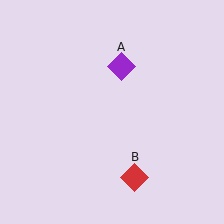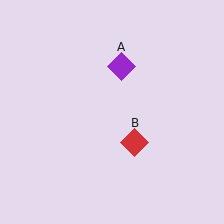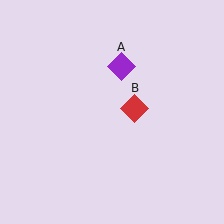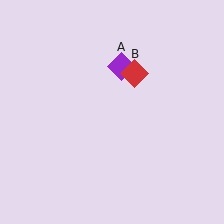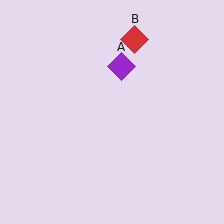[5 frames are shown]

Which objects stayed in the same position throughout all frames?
Purple diamond (object A) remained stationary.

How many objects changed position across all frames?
1 object changed position: red diamond (object B).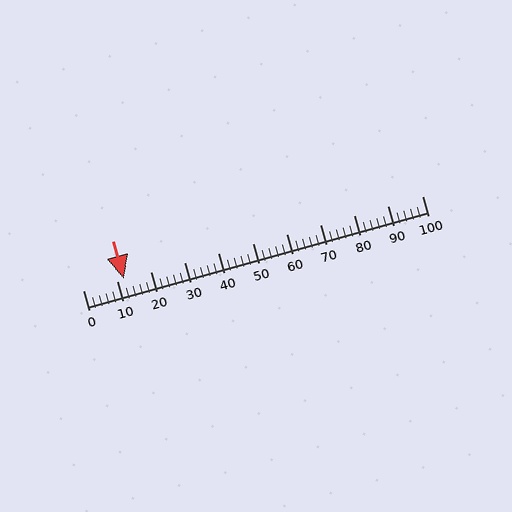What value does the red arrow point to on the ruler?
The red arrow points to approximately 12.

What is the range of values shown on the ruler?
The ruler shows values from 0 to 100.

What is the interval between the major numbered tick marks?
The major tick marks are spaced 10 units apart.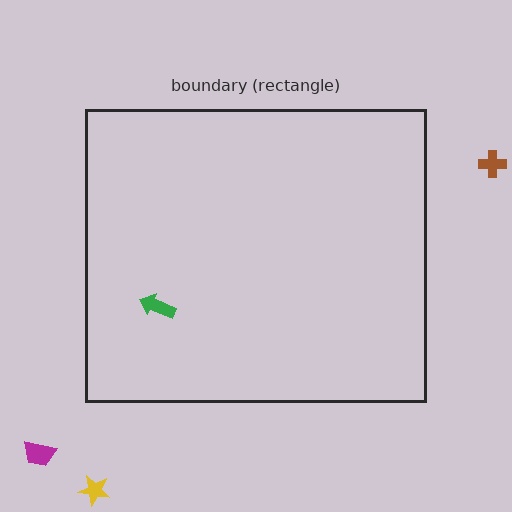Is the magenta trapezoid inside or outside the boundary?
Outside.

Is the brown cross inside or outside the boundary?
Outside.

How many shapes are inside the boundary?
1 inside, 3 outside.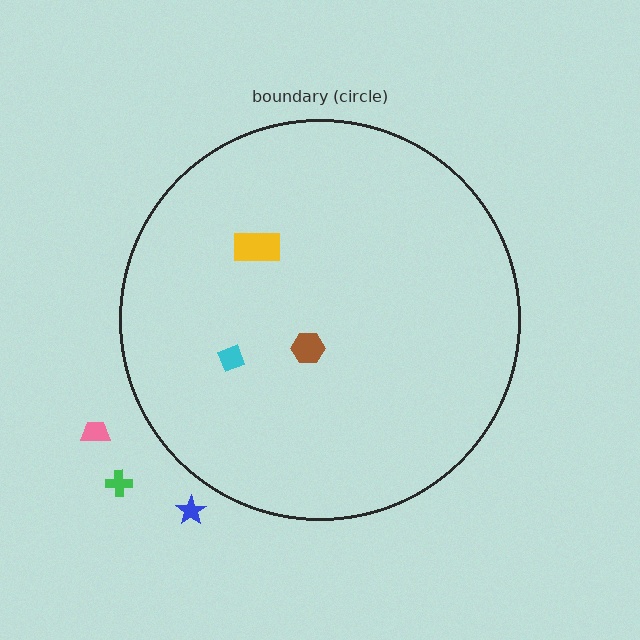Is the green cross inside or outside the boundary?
Outside.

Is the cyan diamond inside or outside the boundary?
Inside.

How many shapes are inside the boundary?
3 inside, 3 outside.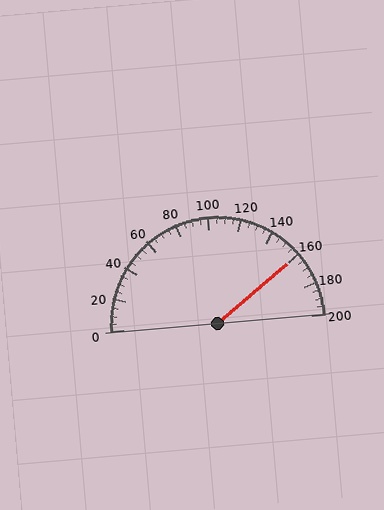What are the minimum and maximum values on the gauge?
The gauge ranges from 0 to 200.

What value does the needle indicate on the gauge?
The needle indicates approximately 160.